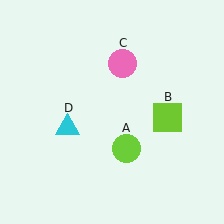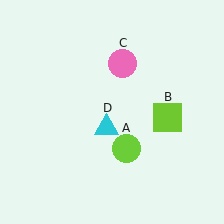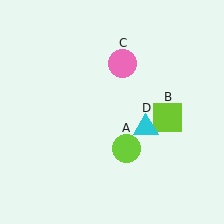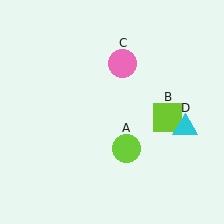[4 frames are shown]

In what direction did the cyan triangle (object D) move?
The cyan triangle (object D) moved right.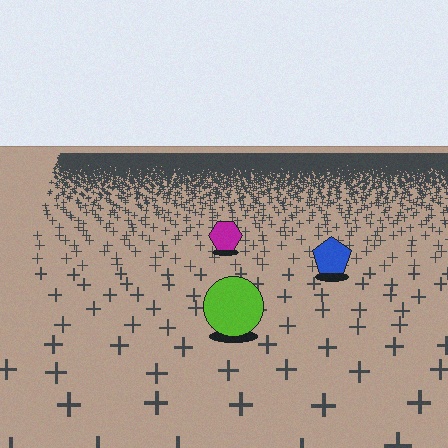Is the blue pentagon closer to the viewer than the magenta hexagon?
Yes. The blue pentagon is closer — you can tell from the texture gradient: the ground texture is coarser near it.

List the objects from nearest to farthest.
From nearest to farthest: the lime circle, the blue pentagon, the magenta hexagon.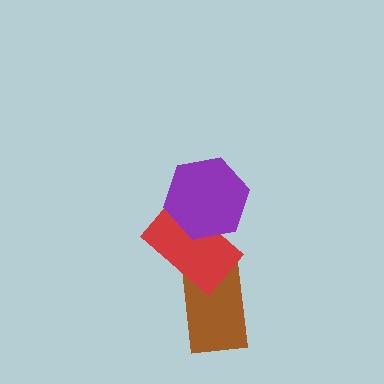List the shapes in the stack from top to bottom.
From top to bottom: the purple hexagon, the red rectangle, the brown rectangle.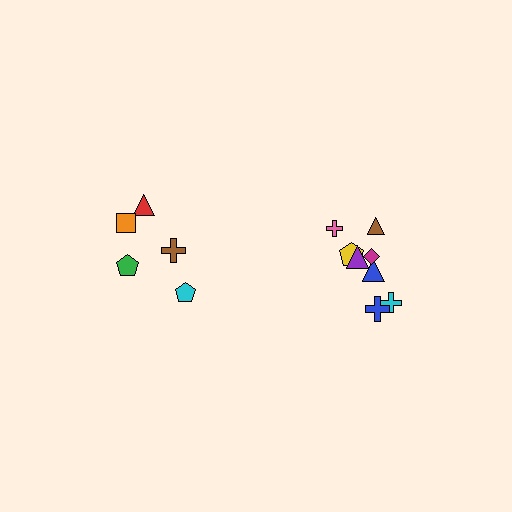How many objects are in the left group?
There are 5 objects.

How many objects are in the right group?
There are 8 objects.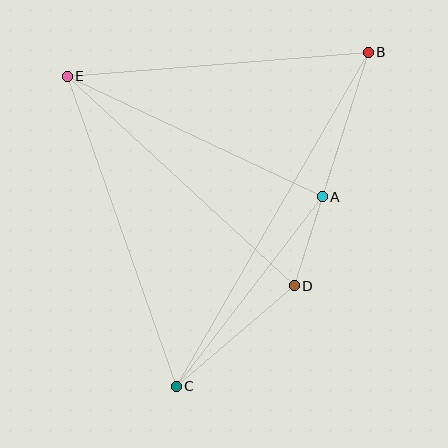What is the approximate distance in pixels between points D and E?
The distance between D and E is approximately 309 pixels.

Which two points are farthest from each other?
Points B and C are farthest from each other.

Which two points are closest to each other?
Points A and D are closest to each other.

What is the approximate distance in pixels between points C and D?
The distance between C and D is approximately 155 pixels.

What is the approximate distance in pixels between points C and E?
The distance between C and E is approximately 329 pixels.